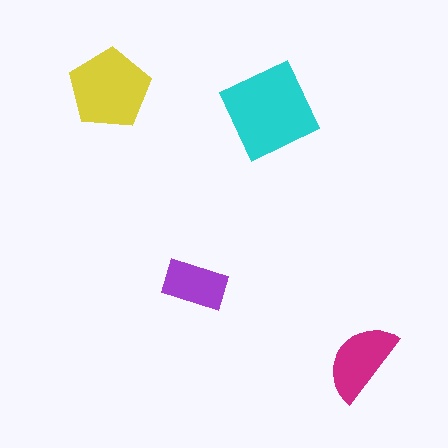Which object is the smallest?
The purple rectangle.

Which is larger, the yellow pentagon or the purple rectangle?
The yellow pentagon.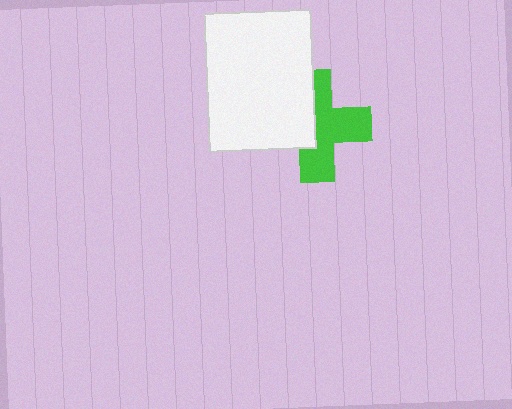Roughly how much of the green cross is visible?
About half of it is visible (roughly 58%).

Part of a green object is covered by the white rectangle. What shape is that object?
It is a cross.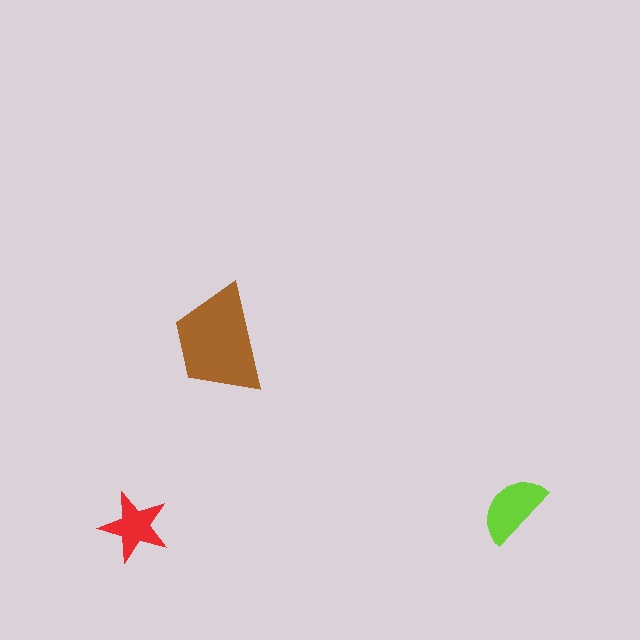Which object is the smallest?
The red star.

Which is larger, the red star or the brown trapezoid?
The brown trapezoid.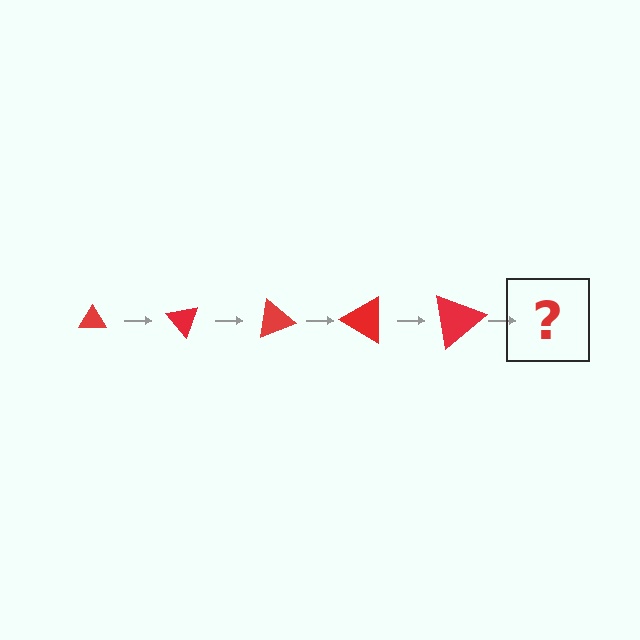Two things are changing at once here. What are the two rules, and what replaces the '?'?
The two rules are that the triangle grows larger each step and it rotates 50 degrees each step. The '?' should be a triangle, larger than the previous one and rotated 250 degrees from the start.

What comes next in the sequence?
The next element should be a triangle, larger than the previous one and rotated 250 degrees from the start.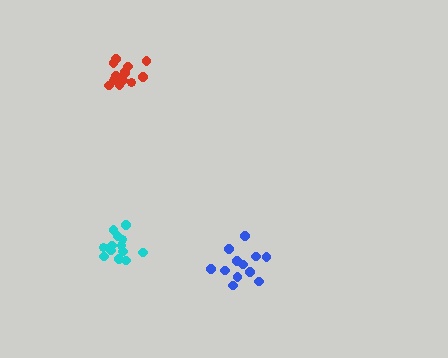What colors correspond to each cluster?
The clusters are colored: blue, cyan, red.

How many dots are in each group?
Group 1: 13 dots, Group 2: 13 dots, Group 3: 13 dots (39 total).